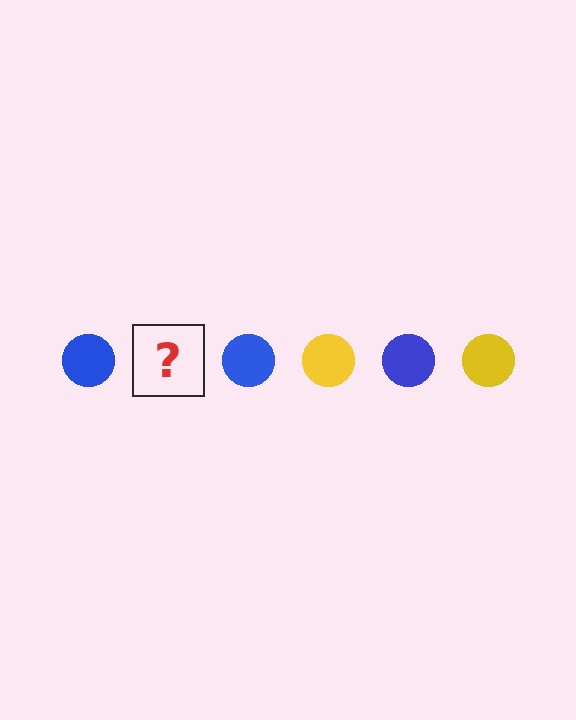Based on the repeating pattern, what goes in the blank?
The blank should be a yellow circle.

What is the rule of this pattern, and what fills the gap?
The rule is that the pattern cycles through blue, yellow circles. The gap should be filled with a yellow circle.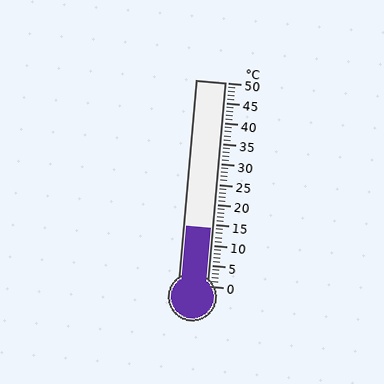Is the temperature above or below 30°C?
The temperature is below 30°C.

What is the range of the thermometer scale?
The thermometer scale ranges from 0°C to 50°C.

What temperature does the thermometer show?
The thermometer shows approximately 14°C.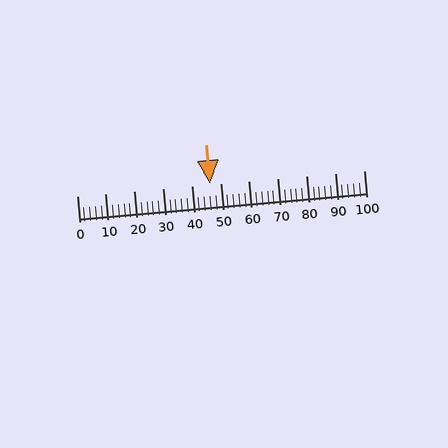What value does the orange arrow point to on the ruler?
The orange arrow points to approximately 46.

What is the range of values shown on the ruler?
The ruler shows values from 0 to 100.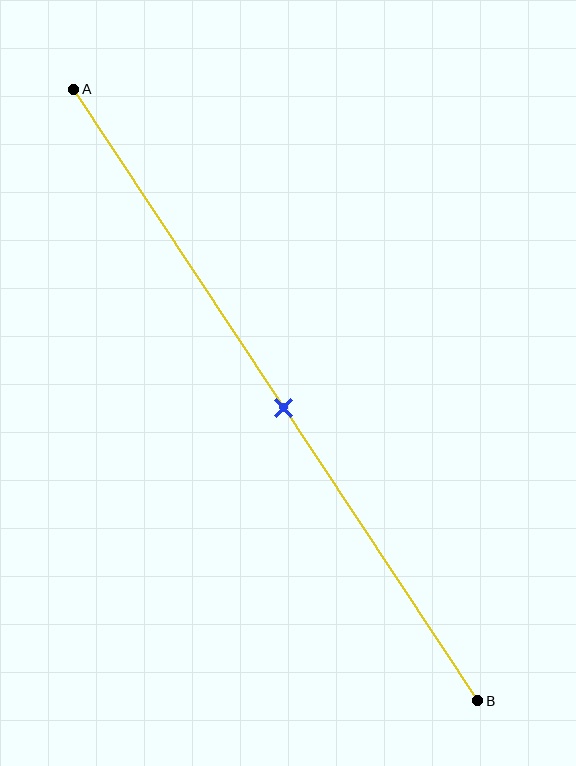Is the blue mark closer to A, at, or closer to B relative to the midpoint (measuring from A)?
The blue mark is approximately at the midpoint of segment AB.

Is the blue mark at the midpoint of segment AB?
Yes, the mark is approximately at the midpoint.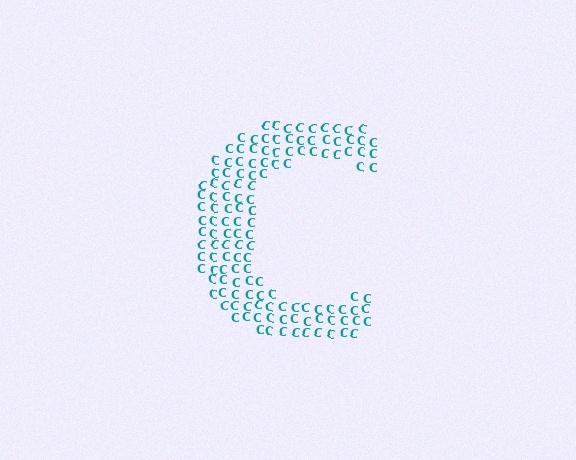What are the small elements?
The small elements are letter C's.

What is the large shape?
The large shape is the letter C.